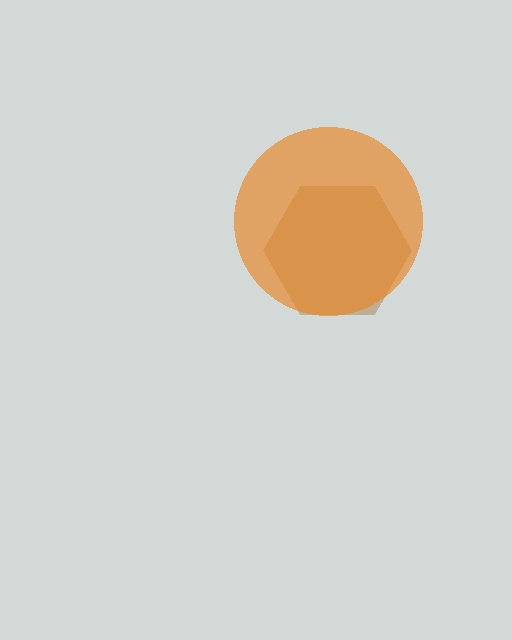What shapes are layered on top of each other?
The layered shapes are: a brown hexagon, an orange circle.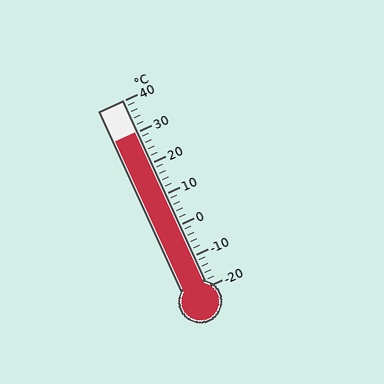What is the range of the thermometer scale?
The thermometer scale ranges from -20°C to 40°C.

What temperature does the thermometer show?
The thermometer shows approximately 30°C.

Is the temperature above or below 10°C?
The temperature is above 10°C.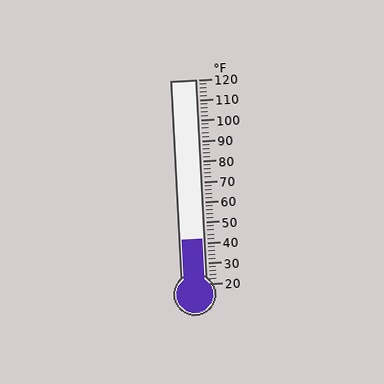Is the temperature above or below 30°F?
The temperature is above 30°F.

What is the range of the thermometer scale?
The thermometer scale ranges from 20°F to 120°F.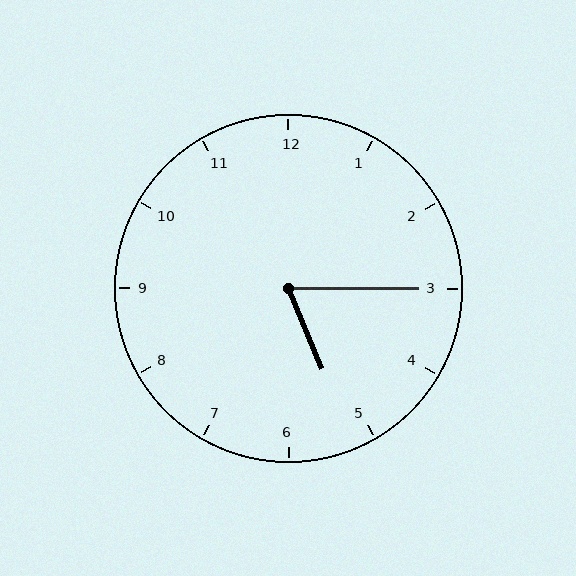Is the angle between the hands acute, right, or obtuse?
It is acute.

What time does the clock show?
5:15.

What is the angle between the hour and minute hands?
Approximately 68 degrees.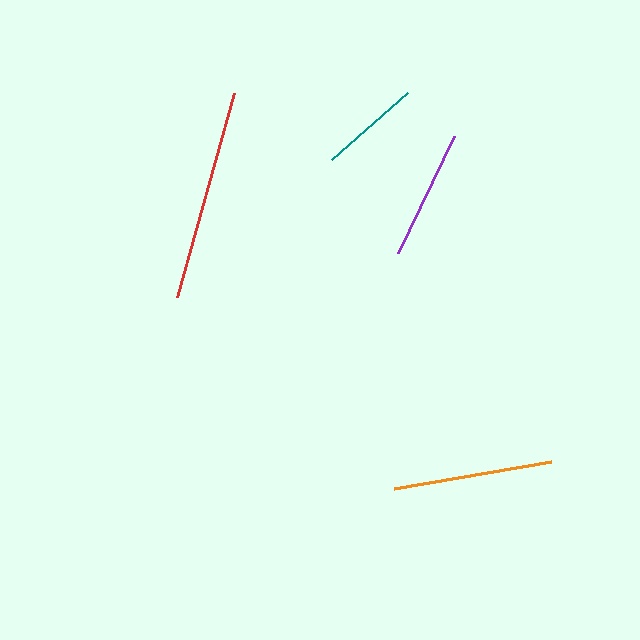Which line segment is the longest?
The red line is the longest at approximately 212 pixels.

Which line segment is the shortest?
The teal line is the shortest at approximately 101 pixels.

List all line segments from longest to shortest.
From longest to shortest: red, orange, purple, teal.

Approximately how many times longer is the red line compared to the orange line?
The red line is approximately 1.3 times the length of the orange line.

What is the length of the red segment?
The red segment is approximately 212 pixels long.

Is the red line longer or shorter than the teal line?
The red line is longer than the teal line.